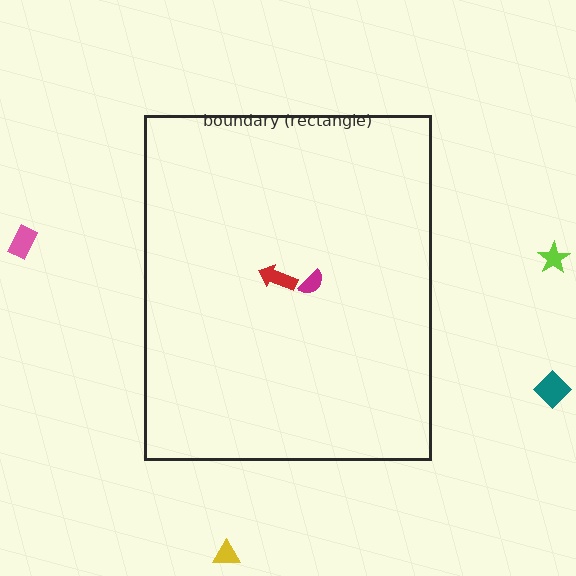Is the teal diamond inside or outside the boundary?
Outside.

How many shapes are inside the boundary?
2 inside, 4 outside.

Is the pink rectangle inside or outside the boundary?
Outside.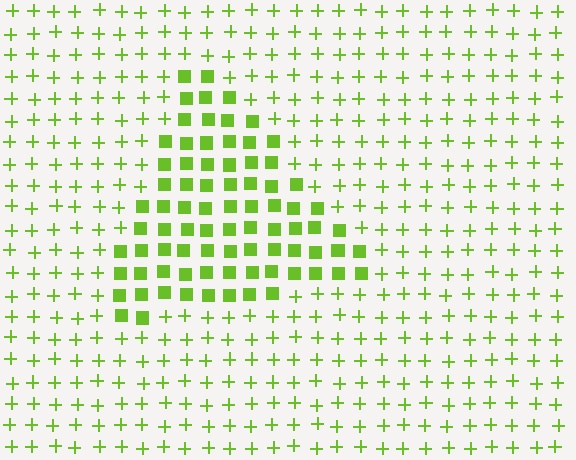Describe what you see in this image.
The image is filled with small lime elements arranged in a uniform grid. A triangle-shaped region contains squares, while the surrounding area contains plus signs. The boundary is defined purely by the change in element shape.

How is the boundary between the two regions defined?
The boundary is defined by a change in element shape: squares inside vs. plus signs outside. All elements share the same color and spacing.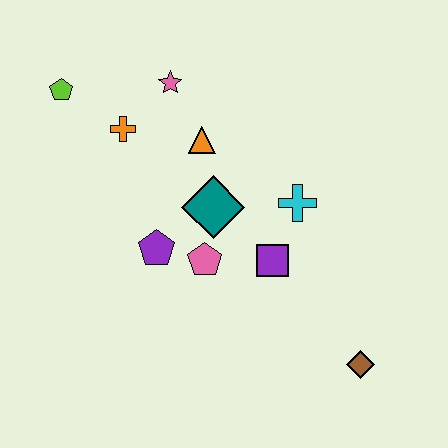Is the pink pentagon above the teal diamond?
No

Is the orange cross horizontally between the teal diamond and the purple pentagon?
No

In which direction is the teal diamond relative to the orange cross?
The teal diamond is to the right of the orange cross.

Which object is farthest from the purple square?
The lime pentagon is farthest from the purple square.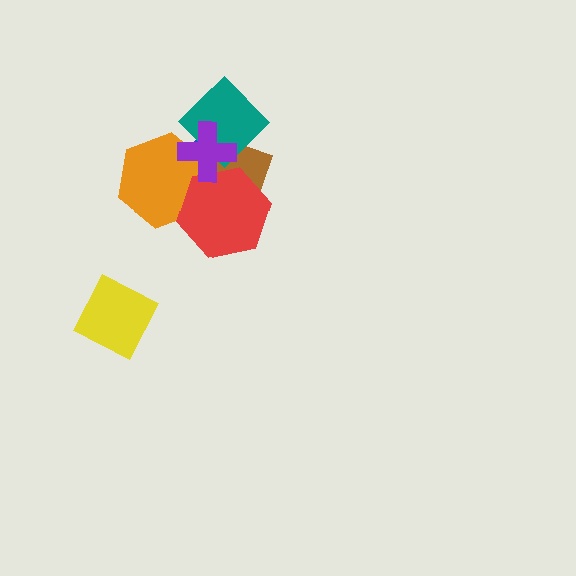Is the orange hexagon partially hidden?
Yes, it is partially covered by another shape.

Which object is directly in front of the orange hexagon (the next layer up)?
The red hexagon is directly in front of the orange hexagon.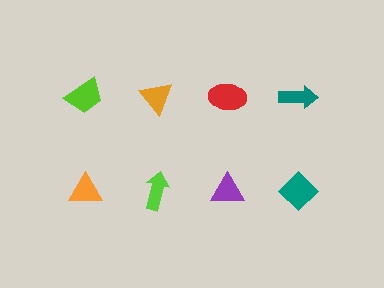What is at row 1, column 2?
An orange triangle.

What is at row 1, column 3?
A red ellipse.